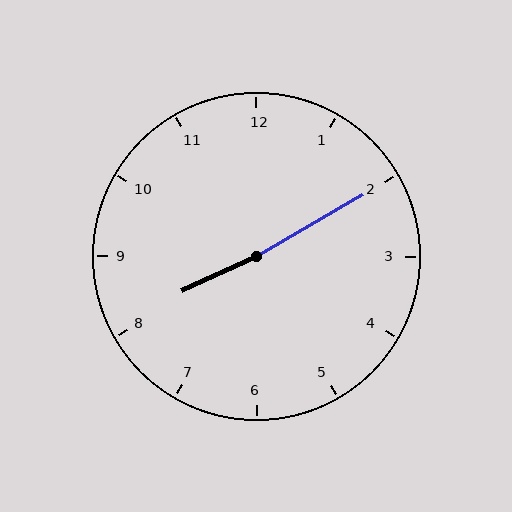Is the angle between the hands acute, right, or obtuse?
It is obtuse.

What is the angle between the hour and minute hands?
Approximately 175 degrees.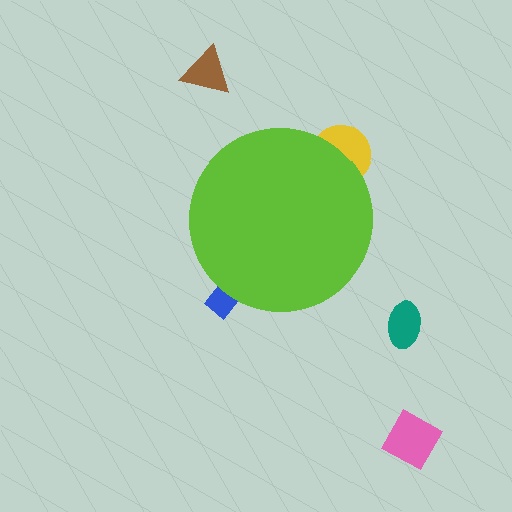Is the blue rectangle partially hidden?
Yes, the blue rectangle is partially hidden behind the lime circle.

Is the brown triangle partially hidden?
No, the brown triangle is fully visible.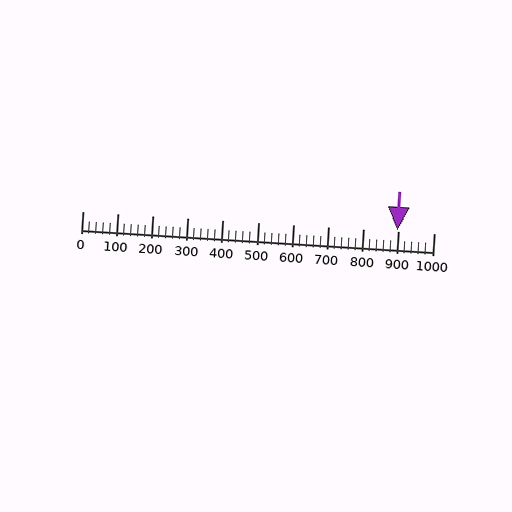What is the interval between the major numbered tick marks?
The major tick marks are spaced 100 units apart.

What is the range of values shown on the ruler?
The ruler shows values from 0 to 1000.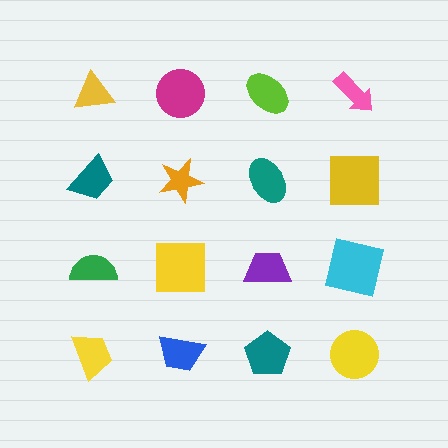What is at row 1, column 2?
A magenta circle.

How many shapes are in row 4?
4 shapes.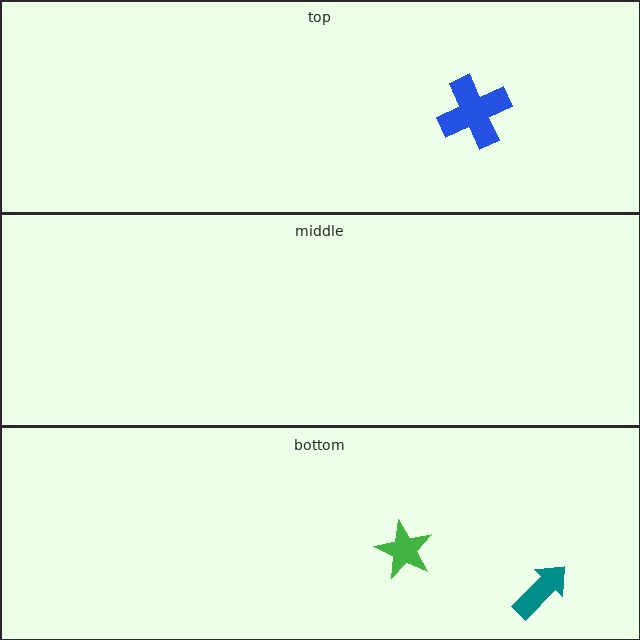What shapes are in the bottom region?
The green star, the teal arrow.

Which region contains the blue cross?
The top region.